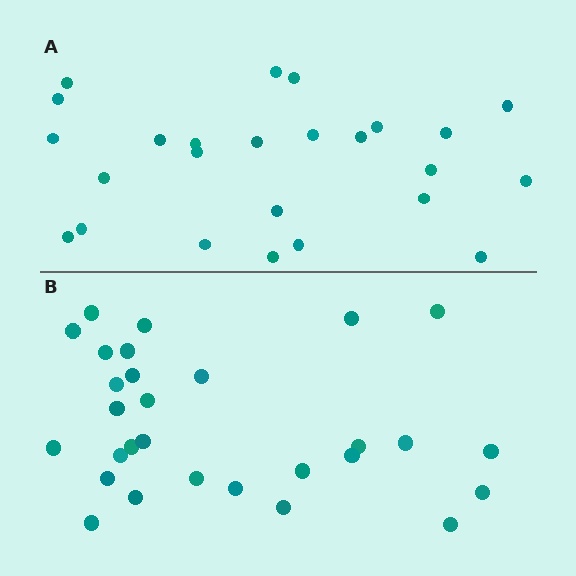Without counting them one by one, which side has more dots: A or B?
Region B (the bottom region) has more dots.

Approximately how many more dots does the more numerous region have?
Region B has about 4 more dots than region A.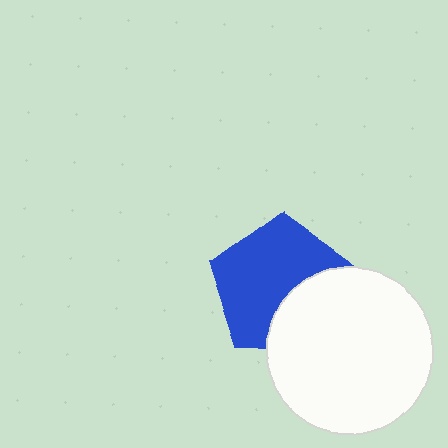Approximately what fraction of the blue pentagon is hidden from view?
Roughly 34% of the blue pentagon is hidden behind the white circle.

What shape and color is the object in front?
The object in front is a white circle.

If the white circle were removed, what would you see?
You would see the complete blue pentagon.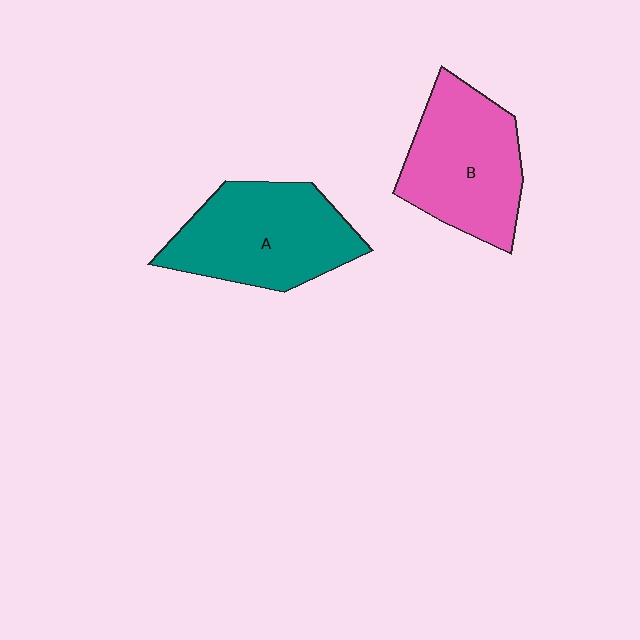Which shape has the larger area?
Shape A (teal).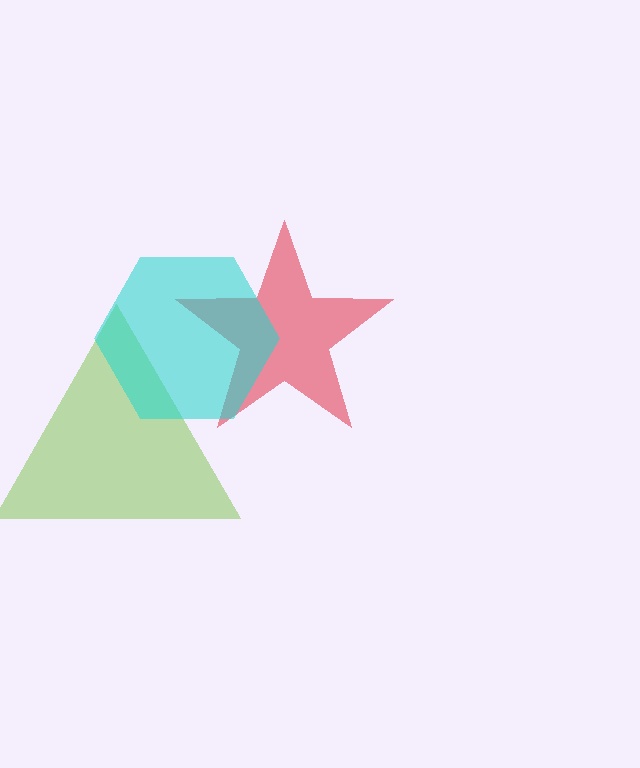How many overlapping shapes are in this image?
There are 3 overlapping shapes in the image.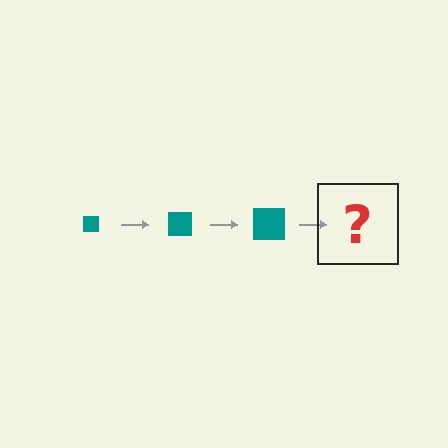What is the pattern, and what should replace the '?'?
The pattern is that the square gets progressively larger each step. The '?' should be a teal square, larger than the previous one.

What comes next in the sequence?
The next element should be a teal square, larger than the previous one.